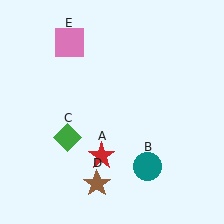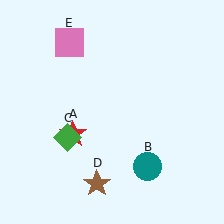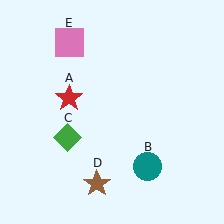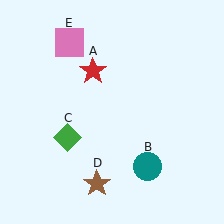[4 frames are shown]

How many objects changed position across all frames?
1 object changed position: red star (object A).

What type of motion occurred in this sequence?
The red star (object A) rotated clockwise around the center of the scene.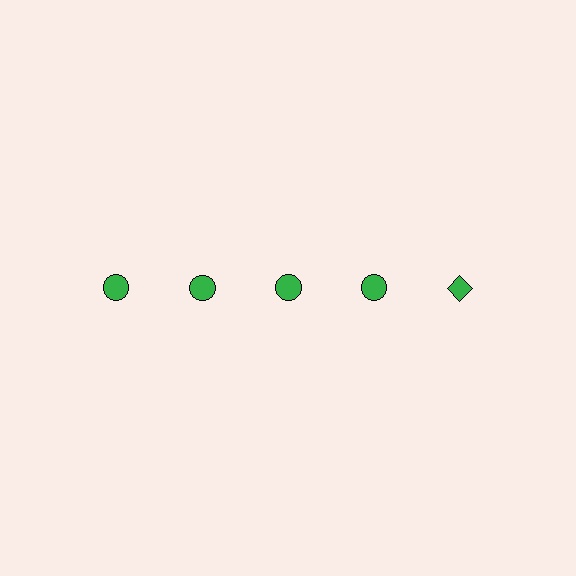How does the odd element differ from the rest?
It has a different shape: diamond instead of circle.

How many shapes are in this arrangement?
There are 5 shapes arranged in a grid pattern.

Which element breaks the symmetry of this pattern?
The green diamond in the top row, rightmost column breaks the symmetry. All other shapes are green circles.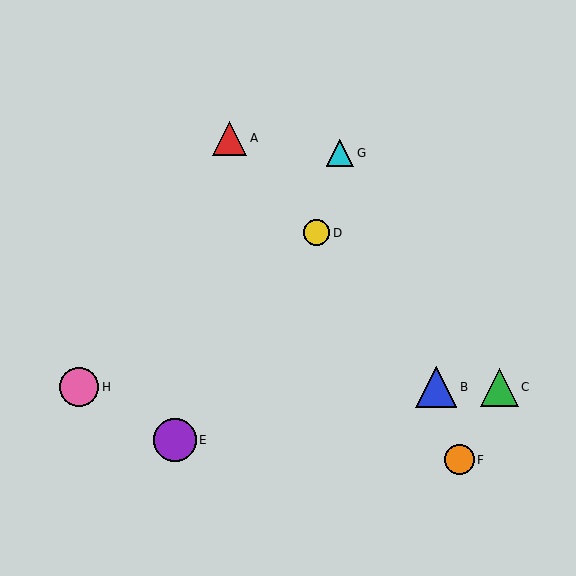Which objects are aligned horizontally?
Objects B, C, H are aligned horizontally.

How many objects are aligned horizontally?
3 objects (B, C, H) are aligned horizontally.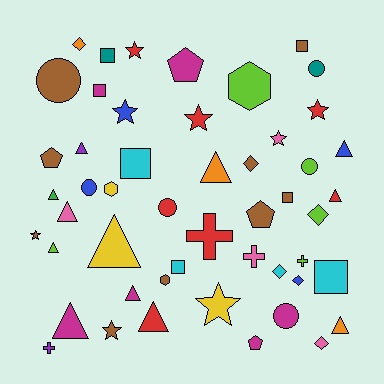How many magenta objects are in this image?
There are 6 magenta objects.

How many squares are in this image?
There are 7 squares.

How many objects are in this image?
There are 50 objects.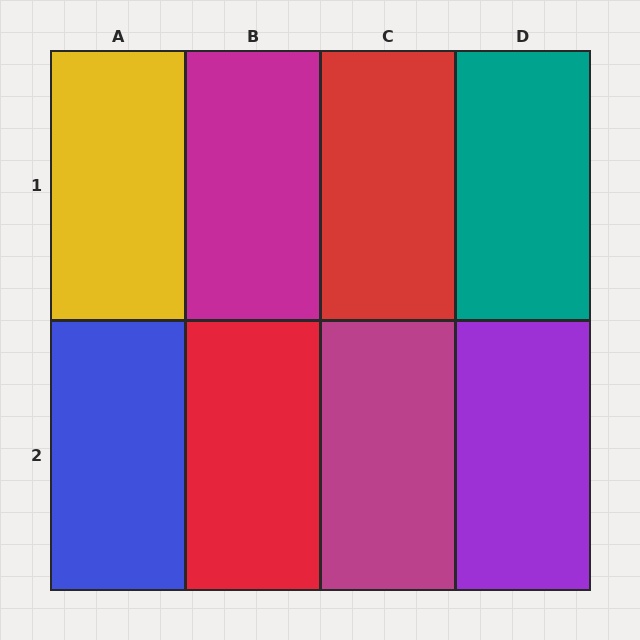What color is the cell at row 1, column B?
Magenta.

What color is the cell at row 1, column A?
Yellow.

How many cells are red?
2 cells are red.